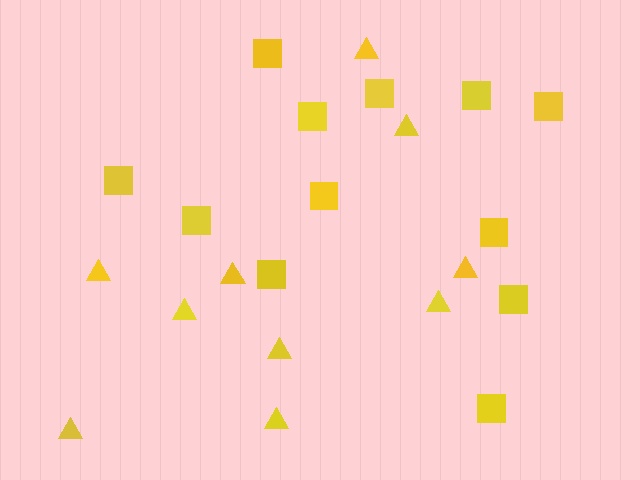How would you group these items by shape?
There are 2 groups: one group of squares (12) and one group of triangles (10).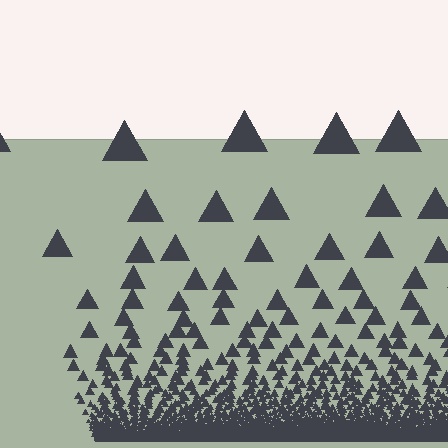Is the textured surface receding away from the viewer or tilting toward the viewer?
The surface appears to tilt toward the viewer. Texture elements get larger and sparser toward the top.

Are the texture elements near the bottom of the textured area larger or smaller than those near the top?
Smaller. The gradient is inverted — elements near the bottom are smaller and denser.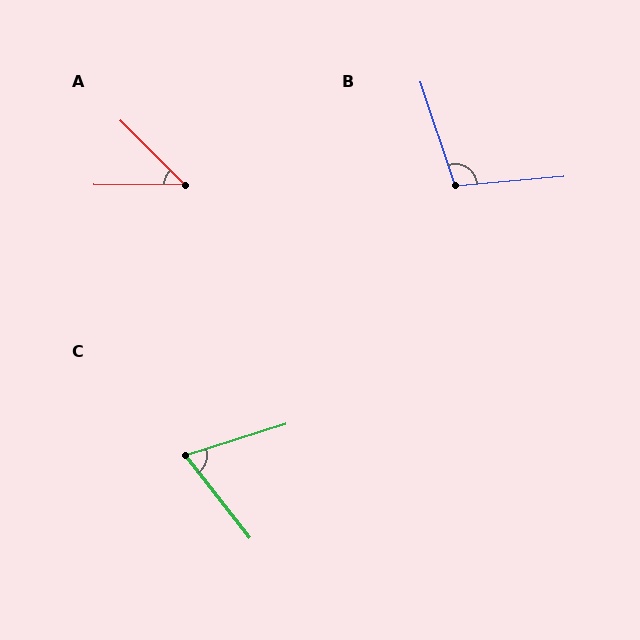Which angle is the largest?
B, at approximately 103 degrees.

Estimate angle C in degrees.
Approximately 69 degrees.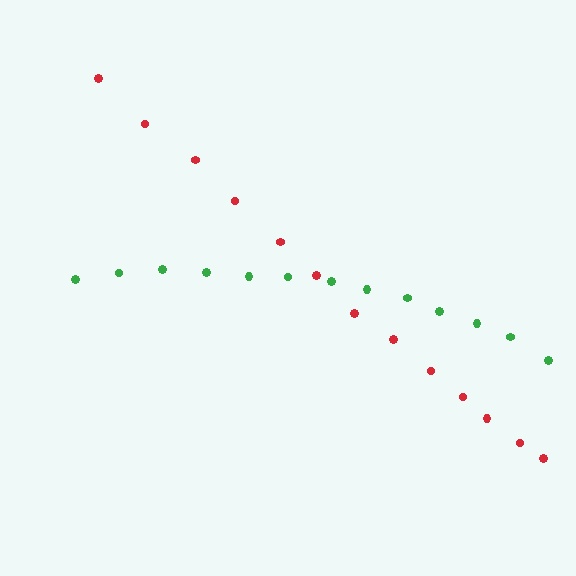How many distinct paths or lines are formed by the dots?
There are 2 distinct paths.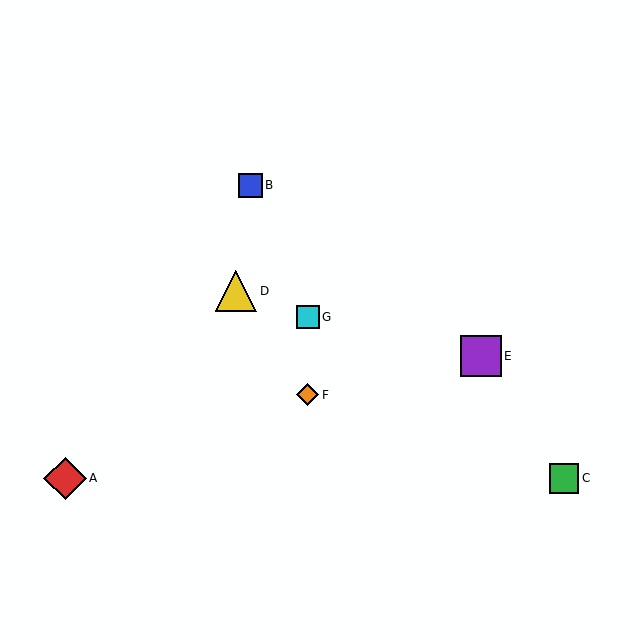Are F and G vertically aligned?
Yes, both are at x≈308.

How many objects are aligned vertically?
2 objects (F, G) are aligned vertically.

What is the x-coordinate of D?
Object D is at x≈236.